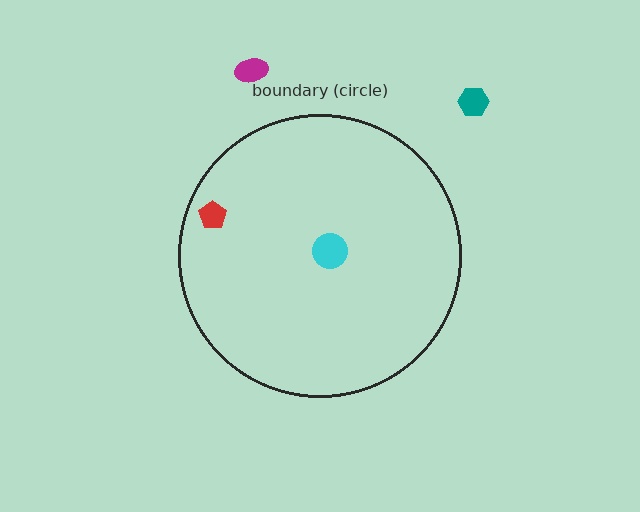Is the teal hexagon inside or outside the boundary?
Outside.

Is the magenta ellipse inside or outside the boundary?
Outside.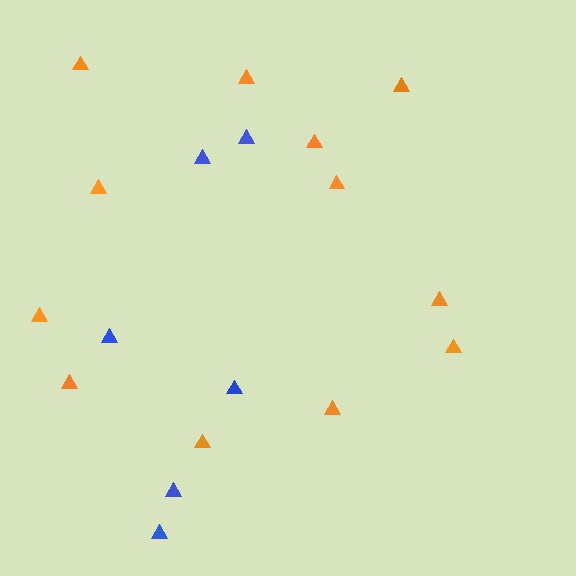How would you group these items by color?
There are 2 groups: one group of orange triangles (12) and one group of blue triangles (6).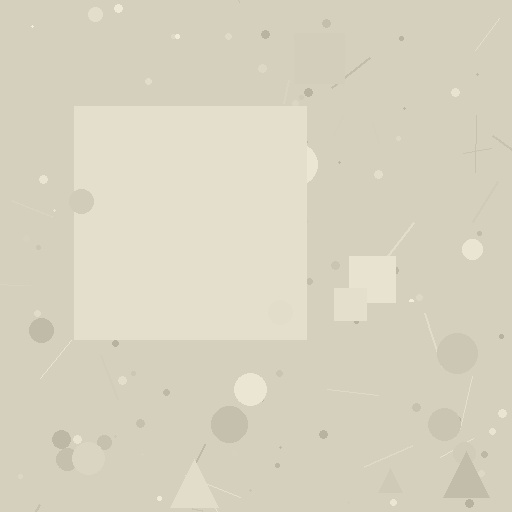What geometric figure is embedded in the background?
A square is embedded in the background.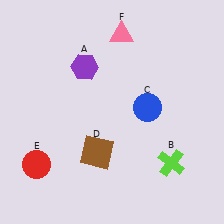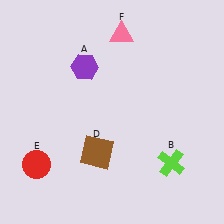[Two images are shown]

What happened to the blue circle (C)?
The blue circle (C) was removed in Image 2. It was in the top-right area of Image 1.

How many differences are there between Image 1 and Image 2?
There is 1 difference between the two images.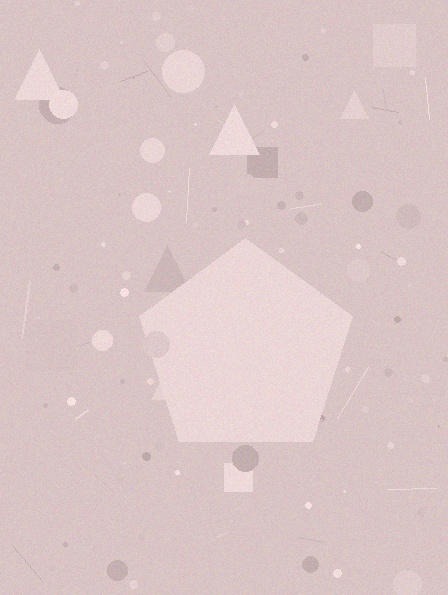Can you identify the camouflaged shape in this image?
The camouflaged shape is a pentagon.